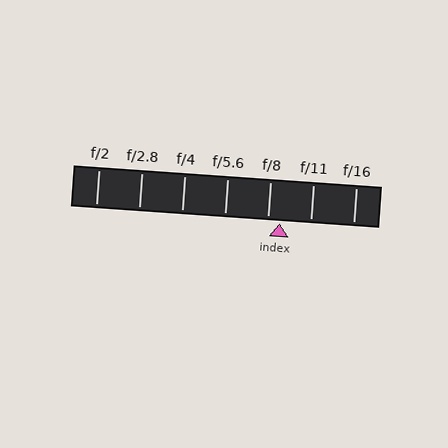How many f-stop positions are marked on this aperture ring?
There are 7 f-stop positions marked.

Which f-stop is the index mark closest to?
The index mark is closest to f/8.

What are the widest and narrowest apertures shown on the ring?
The widest aperture shown is f/2 and the narrowest is f/16.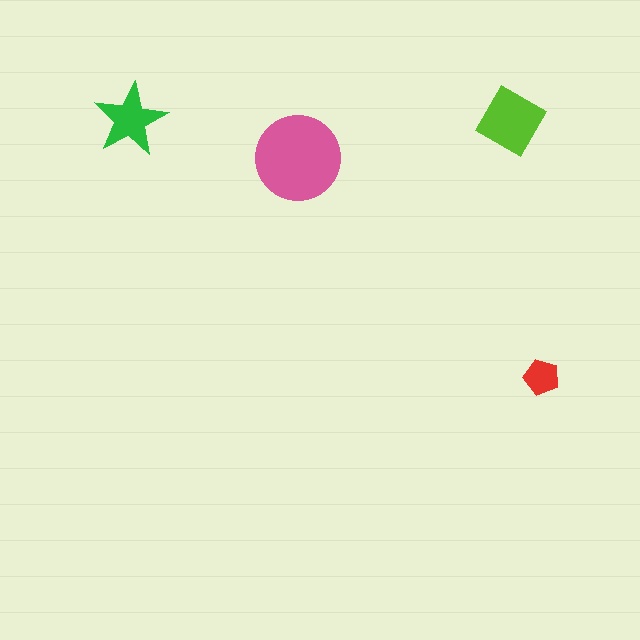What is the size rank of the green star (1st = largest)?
3rd.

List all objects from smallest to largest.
The red pentagon, the green star, the lime diamond, the pink circle.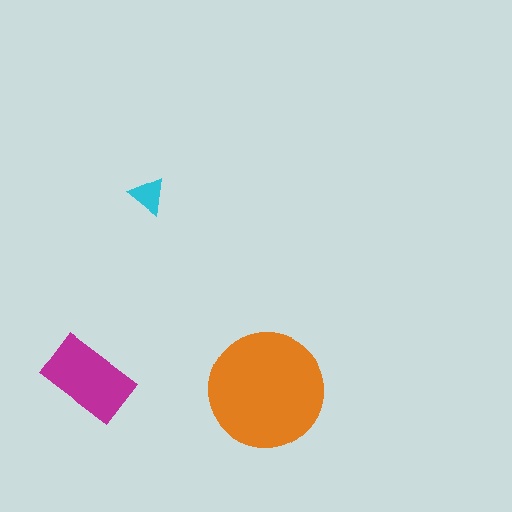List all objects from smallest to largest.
The cyan triangle, the magenta rectangle, the orange circle.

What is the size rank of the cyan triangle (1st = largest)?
3rd.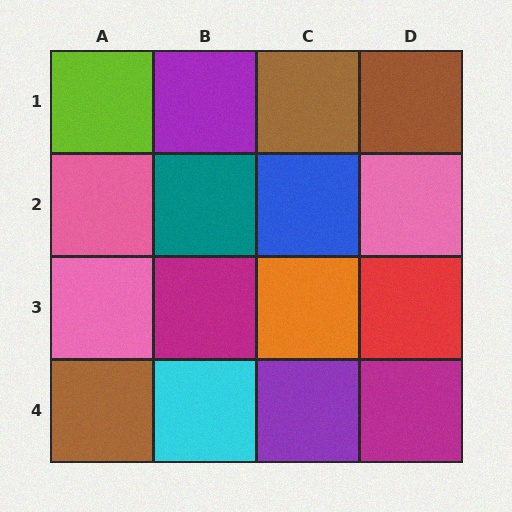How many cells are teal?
1 cell is teal.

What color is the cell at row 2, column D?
Pink.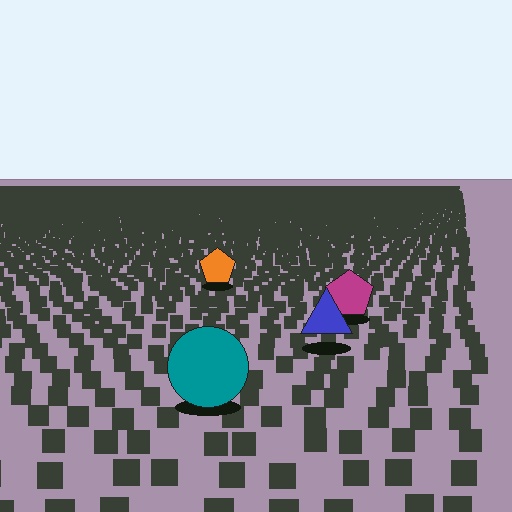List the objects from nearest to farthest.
From nearest to farthest: the teal circle, the blue triangle, the magenta pentagon, the orange pentagon.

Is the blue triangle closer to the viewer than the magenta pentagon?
Yes. The blue triangle is closer — you can tell from the texture gradient: the ground texture is coarser near it.